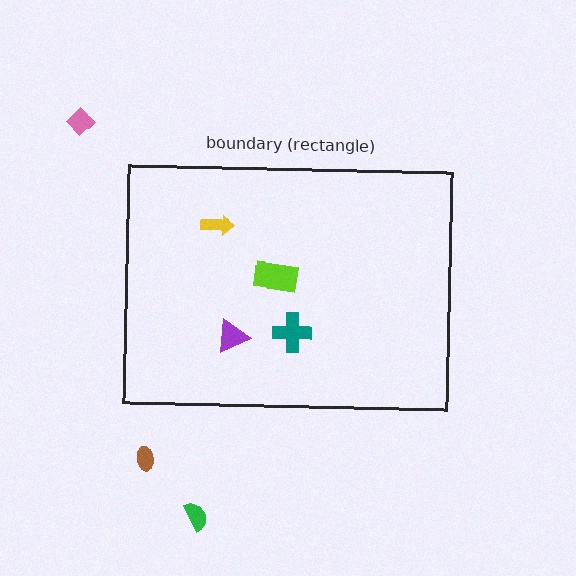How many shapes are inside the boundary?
4 inside, 3 outside.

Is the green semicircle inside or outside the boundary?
Outside.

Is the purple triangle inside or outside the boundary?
Inside.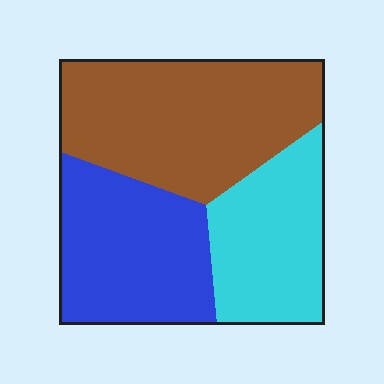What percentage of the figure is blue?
Blue takes up about one third (1/3) of the figure.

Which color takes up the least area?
Cyan, at roughly 25%.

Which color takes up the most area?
Brown, at roughly 40%.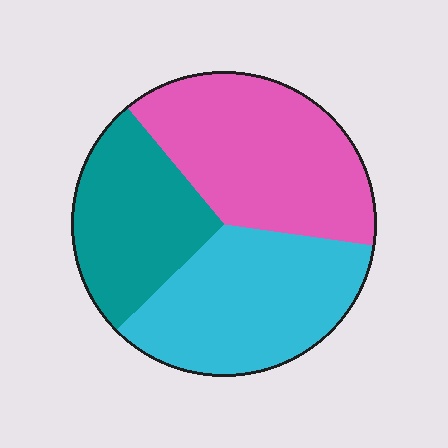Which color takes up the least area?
Teal, at roughly 25%.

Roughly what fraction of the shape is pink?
Pink covers roughly 40% of the shape.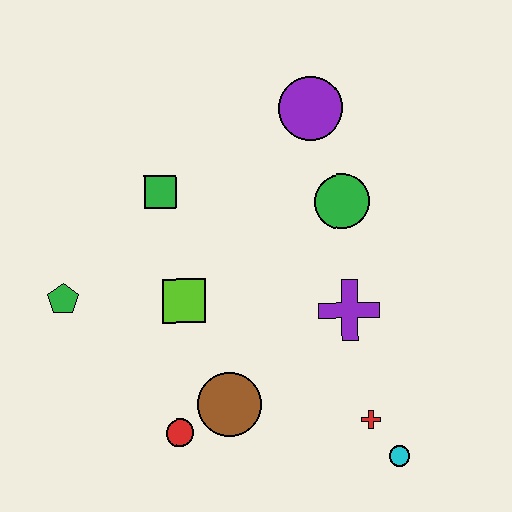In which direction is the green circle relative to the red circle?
The green circle is above the red circle.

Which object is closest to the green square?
The lime square is closest to the green square.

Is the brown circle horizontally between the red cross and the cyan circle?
No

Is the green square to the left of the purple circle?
Yes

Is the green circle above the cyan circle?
Yes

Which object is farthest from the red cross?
The green pentagon is farthest from the red cross.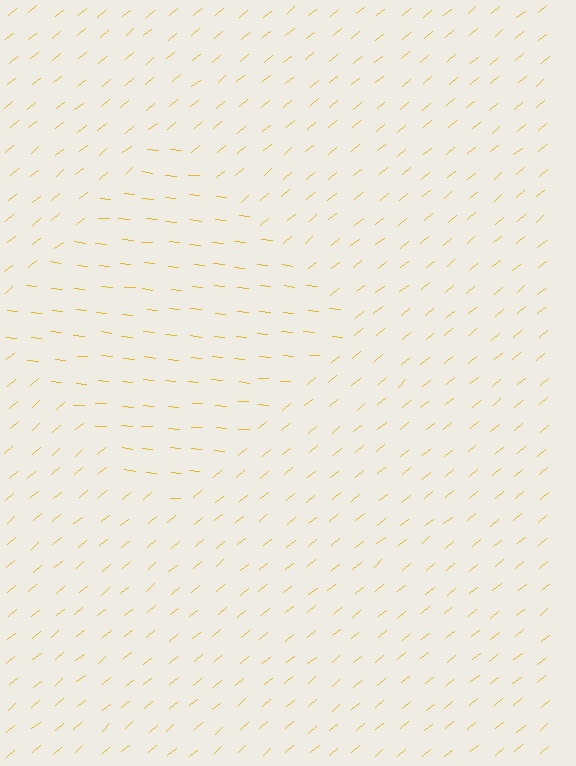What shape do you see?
I see a diamond.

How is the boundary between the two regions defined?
The boundary is defined purely by a change in line orientation (approximately 45 degrees difference). All lines are the same color and thickness.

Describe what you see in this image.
The image is filled with small yellow line segments. A diamond region in the image has lines oriented differently from the surrounding lines, creating a visible texture boundary.